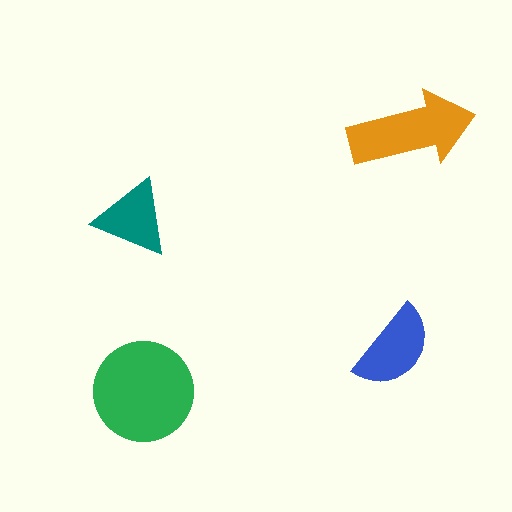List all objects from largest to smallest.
The green circle, the orange arrow, the blue semicircle, the teal triangle.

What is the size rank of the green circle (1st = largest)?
1st.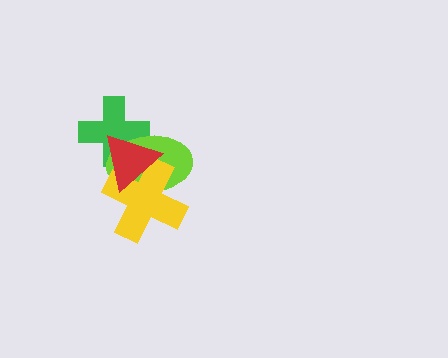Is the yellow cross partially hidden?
Yes, it is partially covered by another shape.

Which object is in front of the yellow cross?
The red triangle is in front of the yellow cross.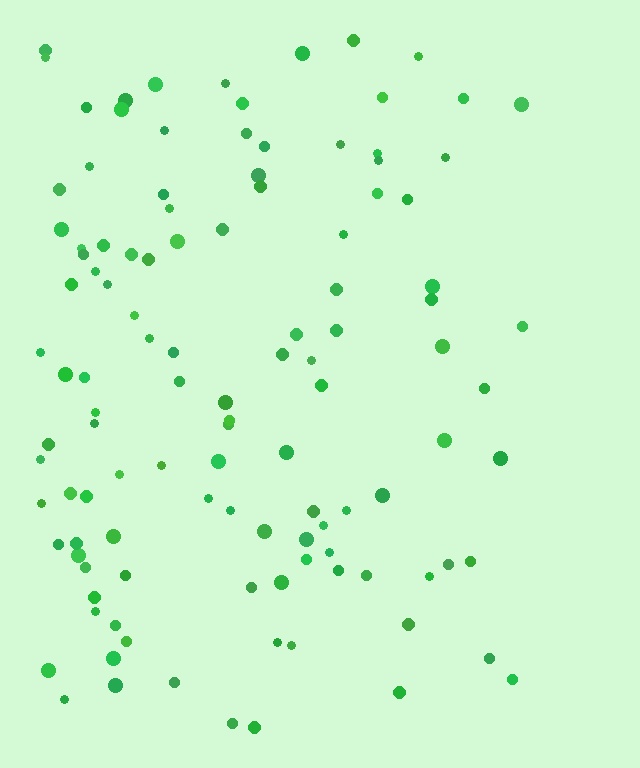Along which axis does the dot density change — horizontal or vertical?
Horizontal.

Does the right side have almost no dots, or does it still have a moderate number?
Still a moderate number, just noticeably fewer than the left.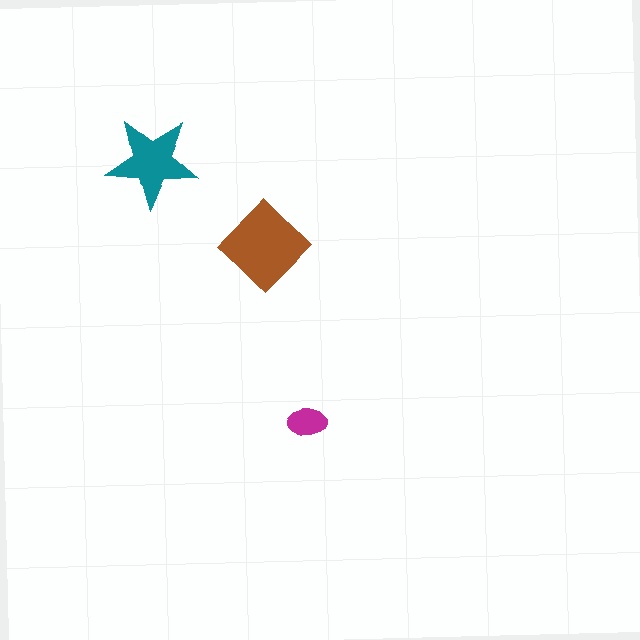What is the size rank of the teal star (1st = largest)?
2nd.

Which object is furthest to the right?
The magenta ellipse is rightmost.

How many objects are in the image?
There are 3 objects in the image.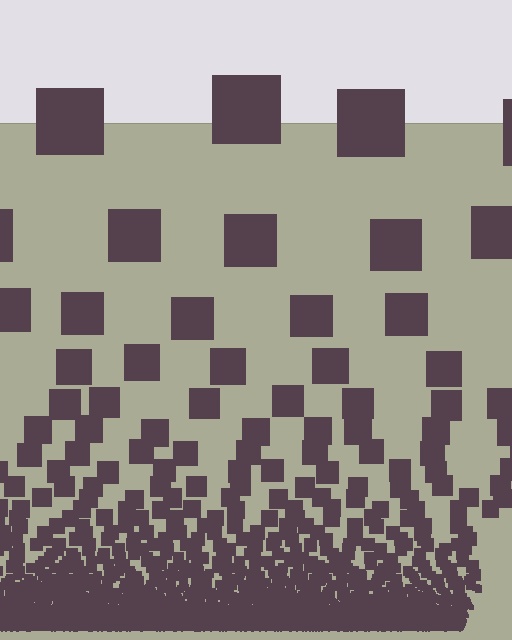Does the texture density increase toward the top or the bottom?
Density increases toward the bottom.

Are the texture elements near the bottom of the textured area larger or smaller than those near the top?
Smaller. The gradient is inverted — elements near the bottom are smaller and denser.